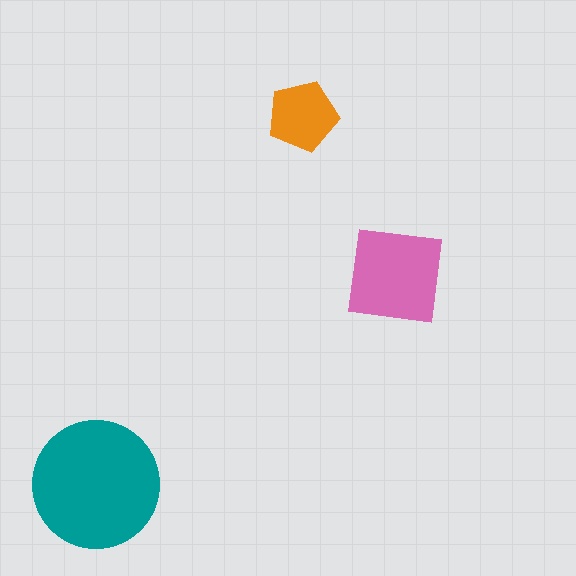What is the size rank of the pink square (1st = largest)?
2nd.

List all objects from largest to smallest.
The teal circle, the pink square, the orange pentagon.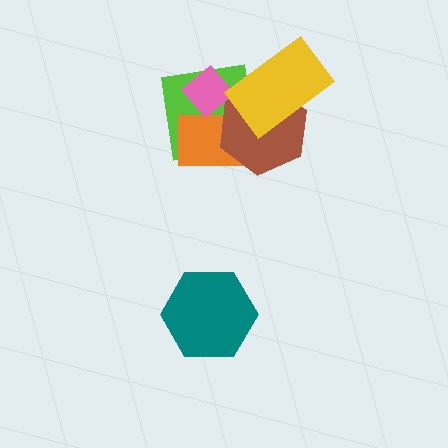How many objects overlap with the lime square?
4 objects overlap with the lime square.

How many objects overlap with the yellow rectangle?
3 objects overlap with the yellow rectangle.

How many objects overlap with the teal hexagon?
0 objects overlap with the teal hexagon.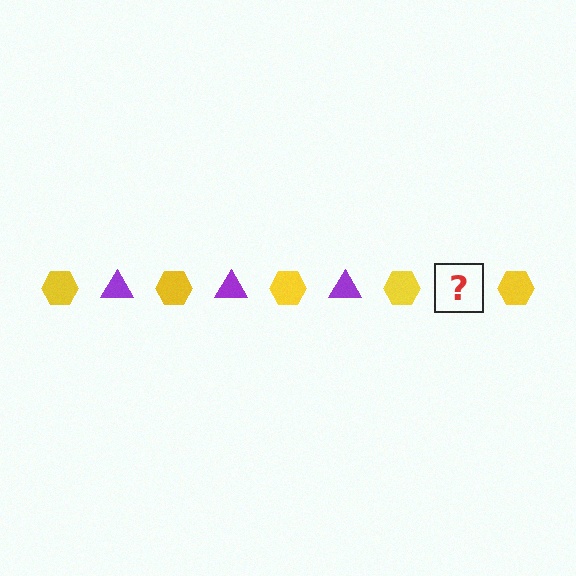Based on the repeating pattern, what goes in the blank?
The blank should be a purple triangle.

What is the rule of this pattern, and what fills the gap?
The rule is that the pattern alternates between yellow hexagon and purple triangle. The gap should be filled with a purple triangle.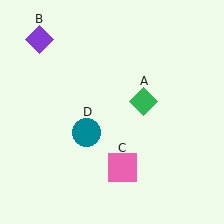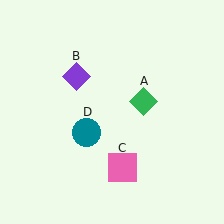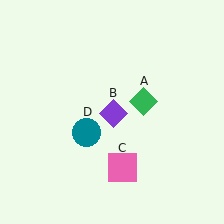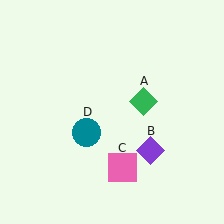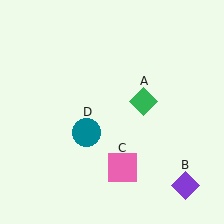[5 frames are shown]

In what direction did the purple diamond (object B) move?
The purple diamond (object B) moved down and to the right.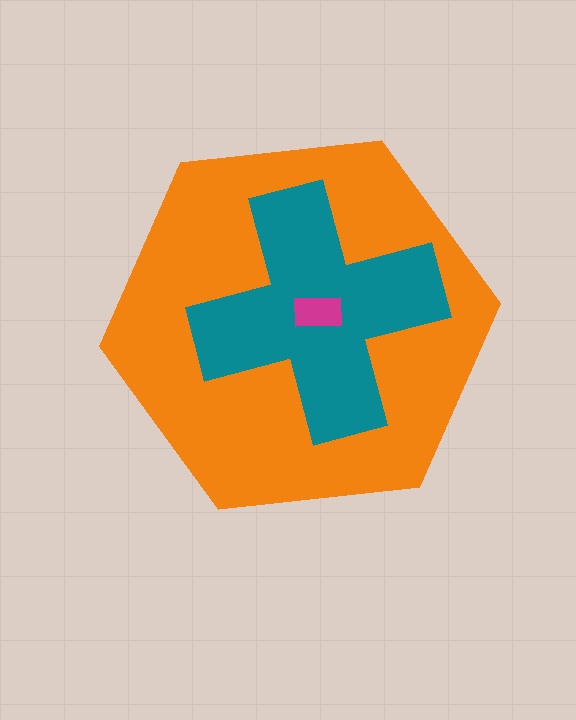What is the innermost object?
The magenta rectangle.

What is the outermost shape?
The orange hexagon.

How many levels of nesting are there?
3.